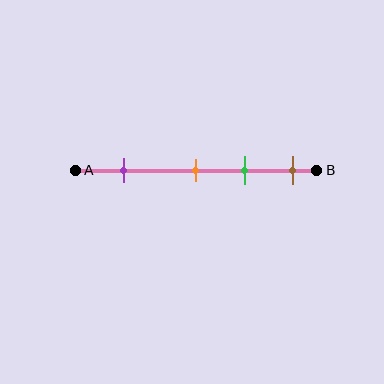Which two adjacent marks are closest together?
The orange and green marks are the closest adjacent pair.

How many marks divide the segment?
There are 4 marks dividing the segment.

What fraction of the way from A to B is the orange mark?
The orange mark is approximately 50% (0.5) of the way from A to B.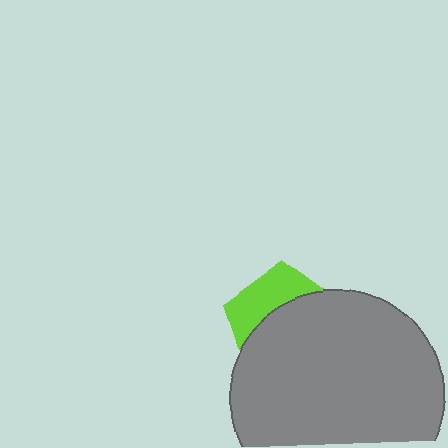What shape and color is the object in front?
The object in front is a gray circle.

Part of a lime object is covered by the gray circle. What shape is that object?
It is a pentagon.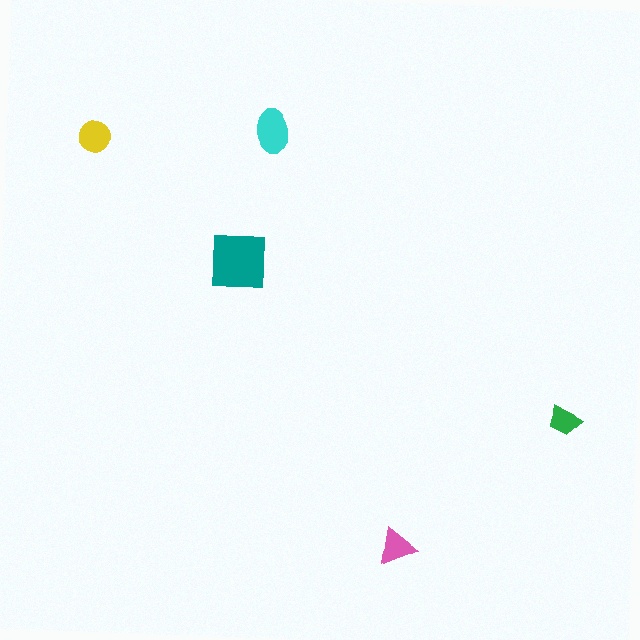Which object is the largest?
The teal square.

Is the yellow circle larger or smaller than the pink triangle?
Larger.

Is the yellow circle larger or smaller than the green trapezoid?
Larger.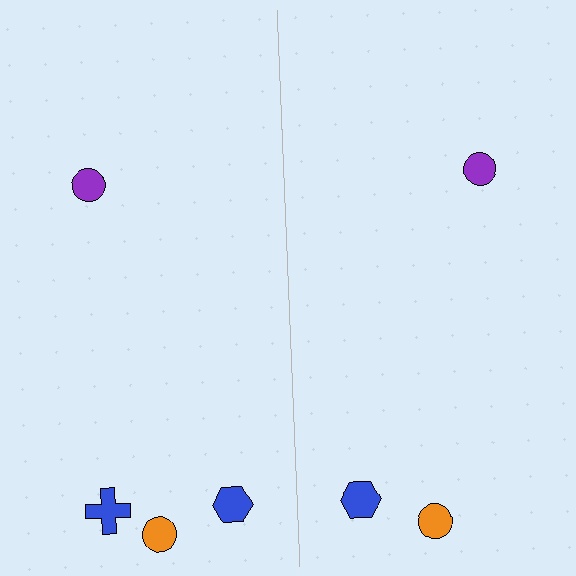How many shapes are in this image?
There are 7 shapes in this image.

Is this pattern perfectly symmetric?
No, the pattern is not perfectly symmetric. A blue cross is missing from the right side.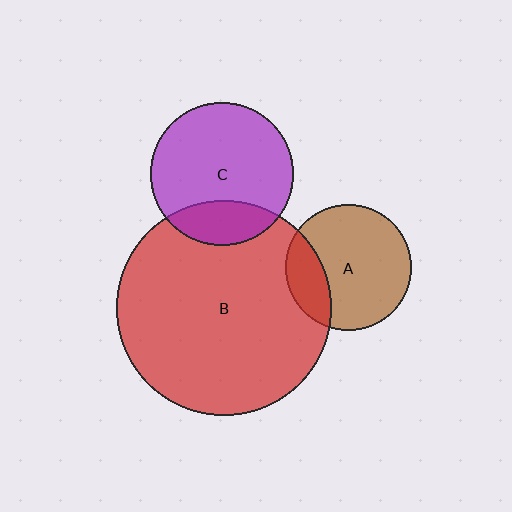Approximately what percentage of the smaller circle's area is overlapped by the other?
Approximately 20%.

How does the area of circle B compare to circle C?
Approximately 2.3 times.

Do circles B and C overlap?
Yes.